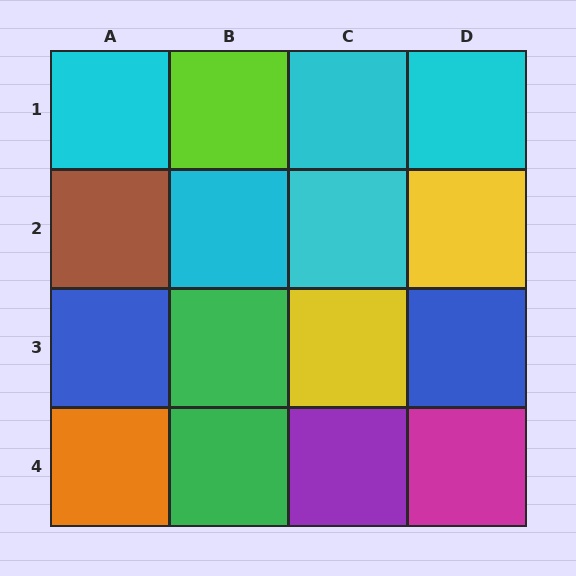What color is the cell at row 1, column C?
Cyan.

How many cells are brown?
1 cell is brown.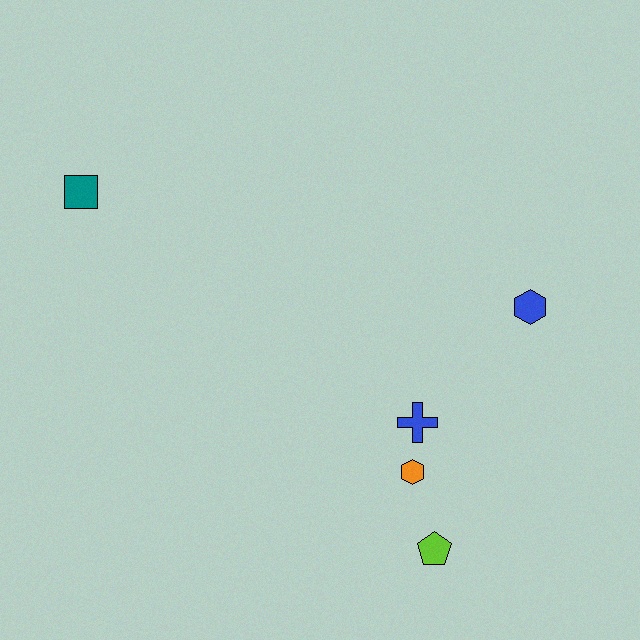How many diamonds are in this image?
There are no diamonds.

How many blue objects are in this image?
There are 2 blue objects.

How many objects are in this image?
There are 5 objects.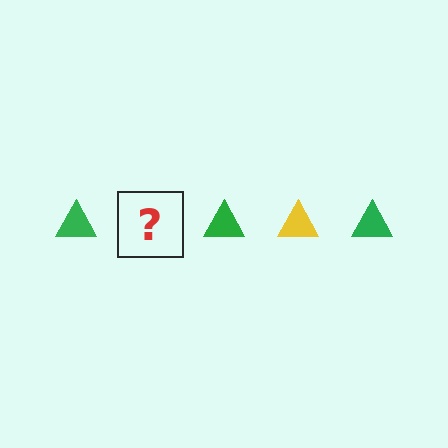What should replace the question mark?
The question mark should be replaced with a yellow triangle.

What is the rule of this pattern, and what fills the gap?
The rule is that the pattern cycles through green, yellow triangles. The gap should be filled with a yellow triangle.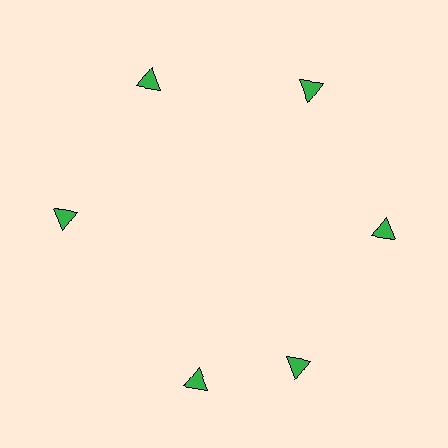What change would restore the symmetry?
The symmetry would be restored by rotating it back into even spacing with its neighbors so that all 6 triangles sit at equal angles and equal distance from the center.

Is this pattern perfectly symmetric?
No. The 6 green triangles are arranged in a ring, but one element near the 7 o'clock position is rotated out of alignment along the ring, breaking the 6-fold rotational symmetry.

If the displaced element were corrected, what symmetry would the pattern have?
It would have 6-fold rotational symmetry — the pattern would map onto itself every 60 degrees.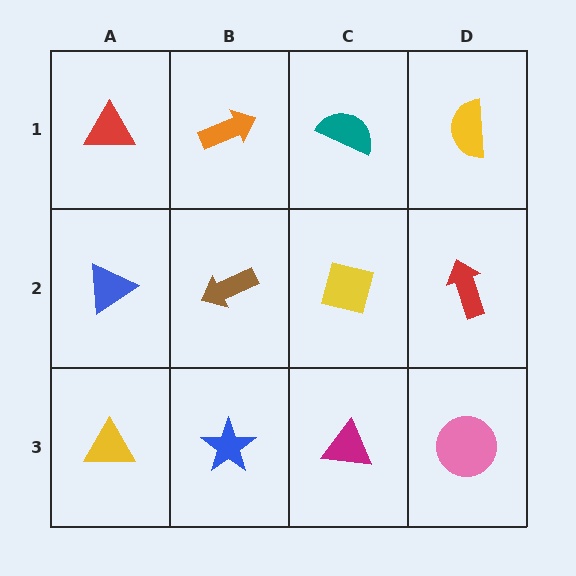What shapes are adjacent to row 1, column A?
A blue triangle (row 2, column A), an orange arrow (row 1, column B).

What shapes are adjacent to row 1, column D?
A red arrow (row 2, column D), a teal semicircle (row 1, column C).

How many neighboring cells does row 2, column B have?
4.